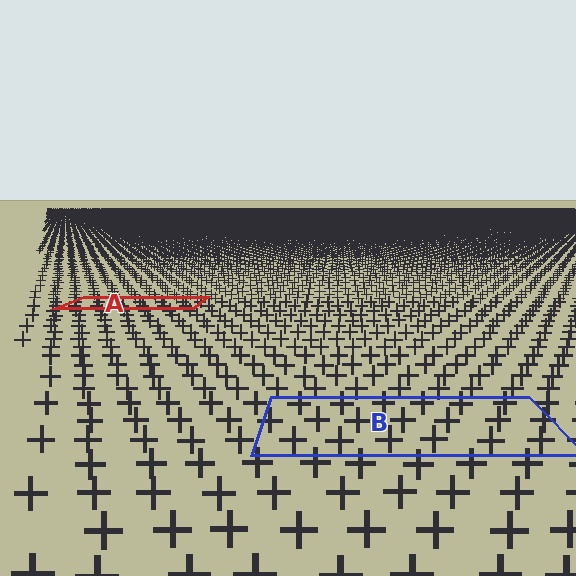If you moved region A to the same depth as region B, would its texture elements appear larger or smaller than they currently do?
They would appear larger. At a closer depth, the same texture elements are projected at a bigger on-screen size.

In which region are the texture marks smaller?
The texture marks are smaller in region A, because it is farther away.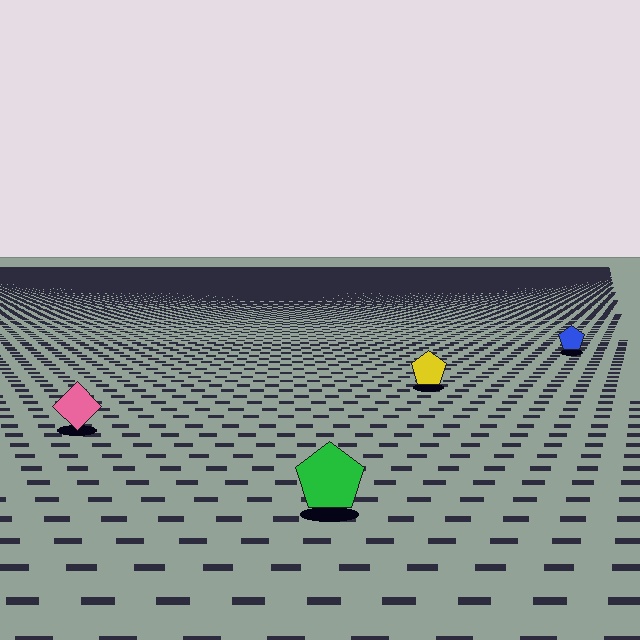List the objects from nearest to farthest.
From nearest to farthest: the green pentagon, the pink diamond, the yellow pentagon, the blue pentagon.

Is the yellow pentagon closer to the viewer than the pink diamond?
No. The pink diamond is closer — you can tell from the texture gradient: the ground texture is coarser near it.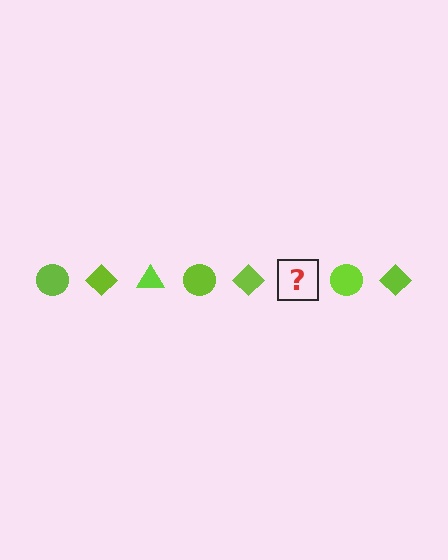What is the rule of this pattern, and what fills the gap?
The rule is that the pattern cycles through circle, diamond, triangle shapes in lime. The gap should be filled with a lime triangle.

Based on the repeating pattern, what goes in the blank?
The blank should be a lime triangle.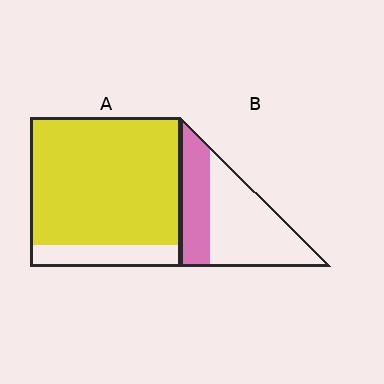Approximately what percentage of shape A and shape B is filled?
A is approximately 85% and B is approximately 35%.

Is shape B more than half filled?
No.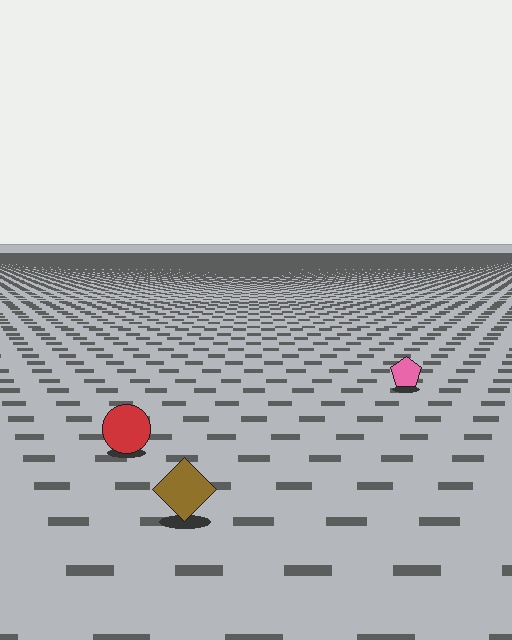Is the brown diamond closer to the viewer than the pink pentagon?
Yes. The brown diamond is closer — you can tell from the texture gradient: the ground texture is coarser near it.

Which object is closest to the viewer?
The brown diamond is closest. The texture marks near it are larger and more spread out.